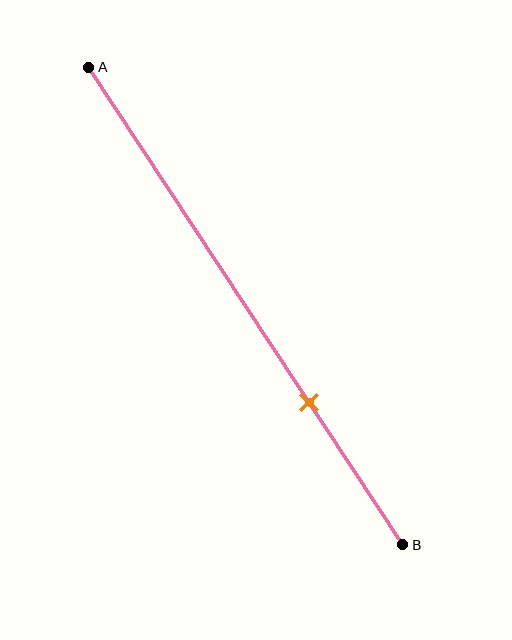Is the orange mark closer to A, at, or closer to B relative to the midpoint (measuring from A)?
The orange mark is closer to point B than the midpoint of segment AB.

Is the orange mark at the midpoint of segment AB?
No, the mark is at about 70% from A, not at the 50% midpoint.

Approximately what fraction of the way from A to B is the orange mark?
The orange mark is approximately 70% of the way from A to B.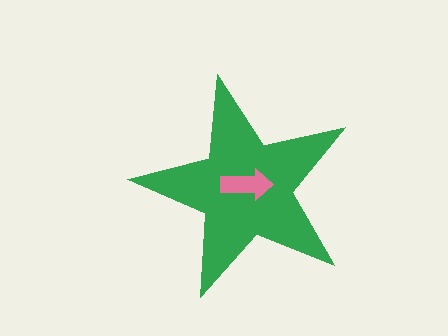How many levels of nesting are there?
2.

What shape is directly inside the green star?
The pink arrow.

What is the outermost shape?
The green star.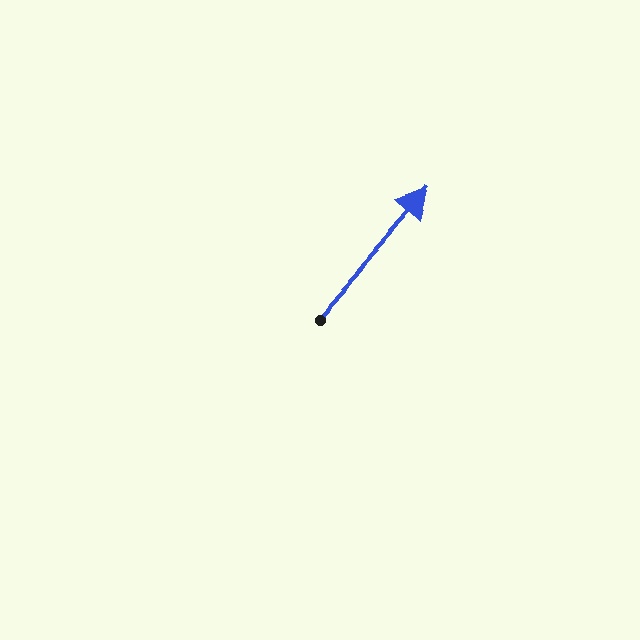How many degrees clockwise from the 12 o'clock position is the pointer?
Approximately 42 degrees.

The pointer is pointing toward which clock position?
Roughly 1 o'clock.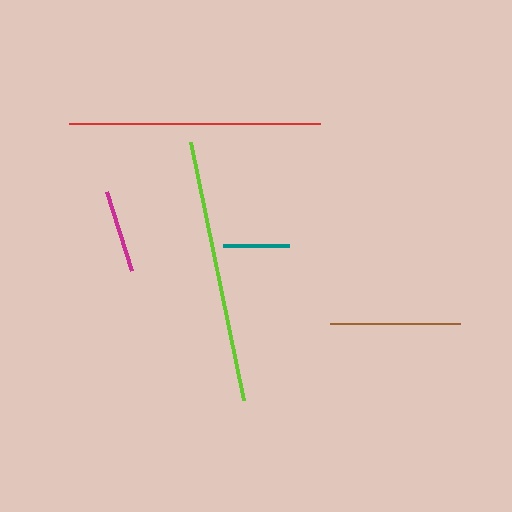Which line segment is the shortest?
The teal line is the shortest at approximately 66 pixels.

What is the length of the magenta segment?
The magenta segment is approximately 82 pixels long.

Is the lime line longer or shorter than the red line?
The lime line is longer than the red line.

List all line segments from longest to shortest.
From longest to shortest: lime, red, brown, magenta, teal.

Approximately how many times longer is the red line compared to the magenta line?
The red line is approximately 3.1 times the length of the magenta line.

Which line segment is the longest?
The lime line is the longest at approximately 264 pixels.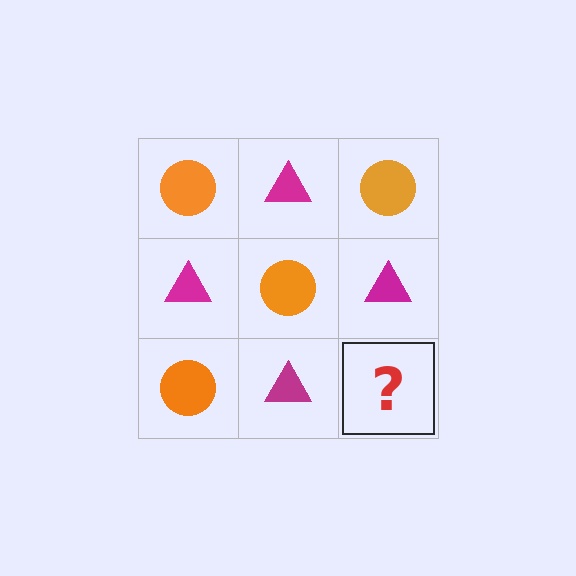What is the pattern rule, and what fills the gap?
The rule is that it alternates orange circle and magenta triangle in a checkerboard pattern. The gap should be filled with an orange circle.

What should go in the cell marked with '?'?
The missing cell should contain an orange circle.